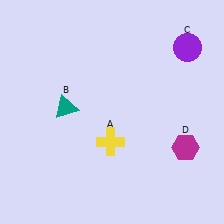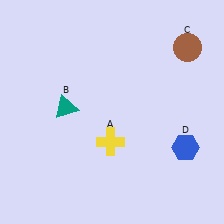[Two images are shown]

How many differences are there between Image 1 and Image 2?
There are 2 differences between the two images.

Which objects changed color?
C changed from purple to brown. D changed from magenta to blue.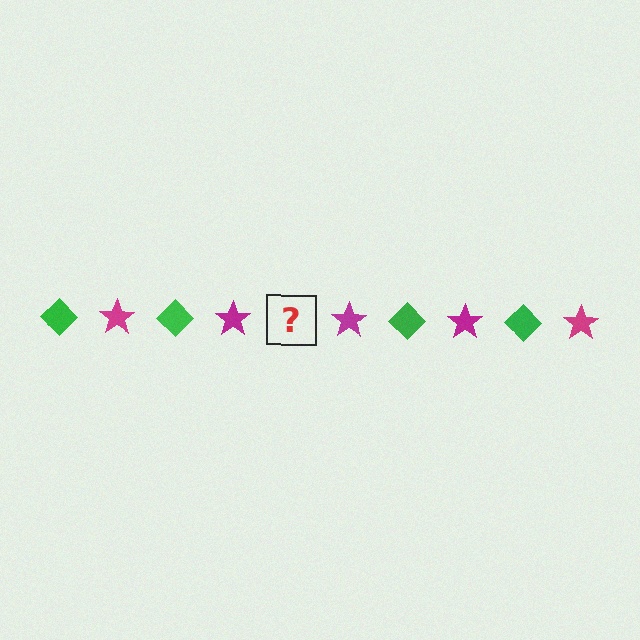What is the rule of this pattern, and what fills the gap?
The rule is that the pattern alternates between green diamond and magenta star. The gap should be filled with a green diamond.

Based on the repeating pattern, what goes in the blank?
The blank should be a green diamond.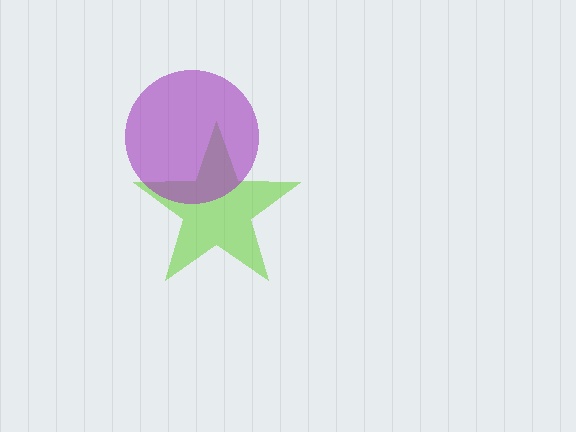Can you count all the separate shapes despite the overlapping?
Yes, there are 2 separate shapes.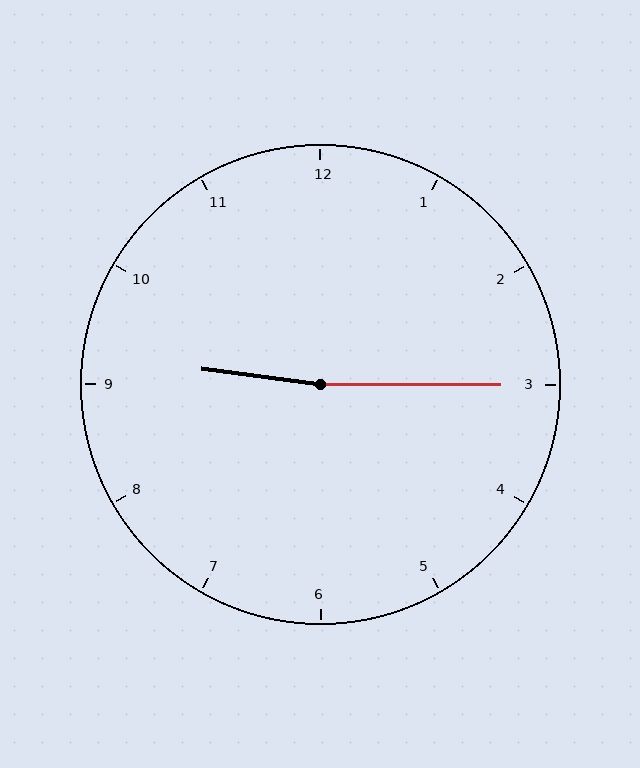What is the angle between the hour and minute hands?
Approximately 172 degrees.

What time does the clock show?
9:15.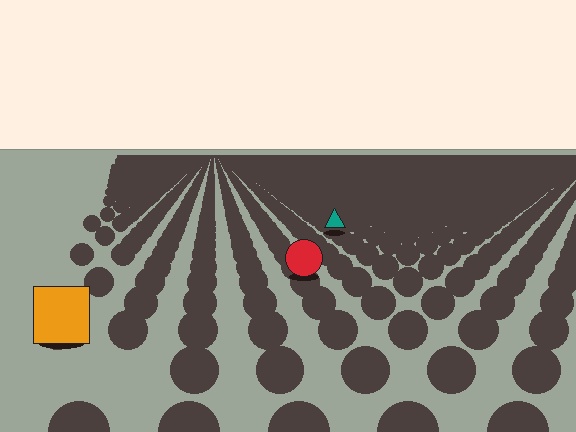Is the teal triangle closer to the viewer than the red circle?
No. The red circle is closer — you can tell from the texture gradient: the ground texture is coarser near it.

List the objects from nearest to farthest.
From nearest to farthest: the orange square, the red circle, the teal triangle.